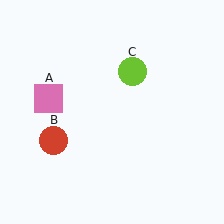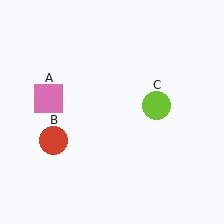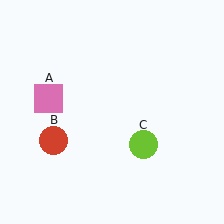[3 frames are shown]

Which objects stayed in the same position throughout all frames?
Pink square (object A) and red circle (object B) remained stationary.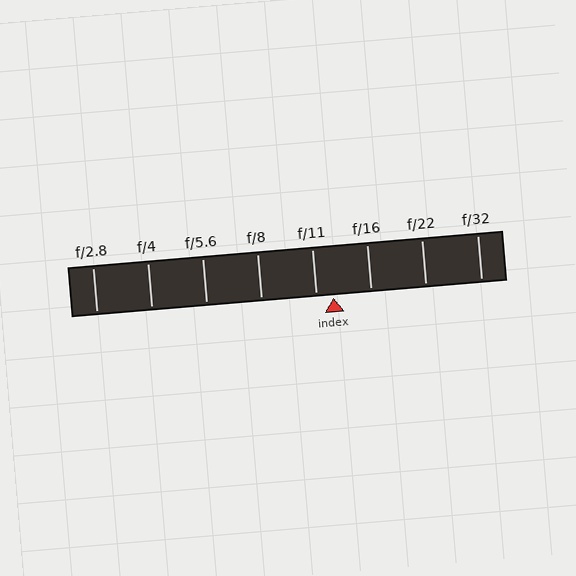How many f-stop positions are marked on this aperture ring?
There are 8 f-stop positions marked.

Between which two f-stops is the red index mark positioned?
The index mark is between f/11 and f/16.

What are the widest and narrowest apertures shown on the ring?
The widest aperture shown is f/2.8 and the narrowest is f/32.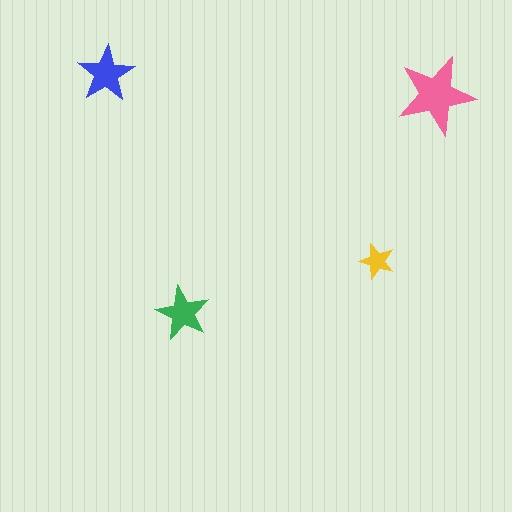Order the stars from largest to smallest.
the pink one, the blue one, the green one, the yellow one.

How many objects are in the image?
There are 4 objects in the image.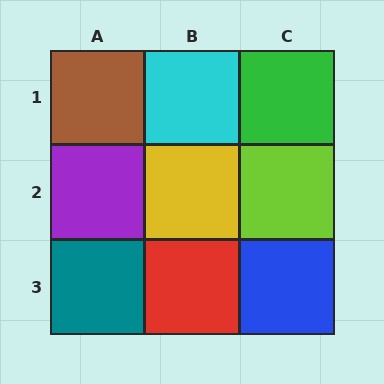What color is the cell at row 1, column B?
Cyan.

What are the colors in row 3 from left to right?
Teal, red, blue.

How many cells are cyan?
1 cell is cyan.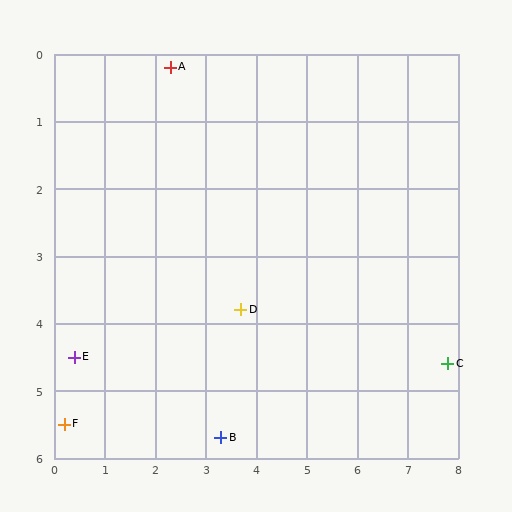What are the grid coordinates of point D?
Point D is at approximately (3.7, 3.8).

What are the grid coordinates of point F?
Point F is at approximately (0.2, 5.5).